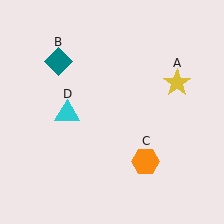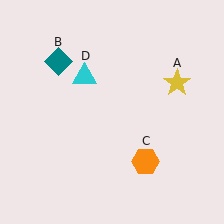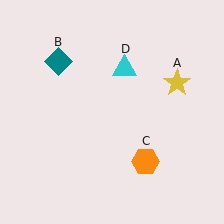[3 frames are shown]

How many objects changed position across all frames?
1 object changed position: cyan triangle (object D).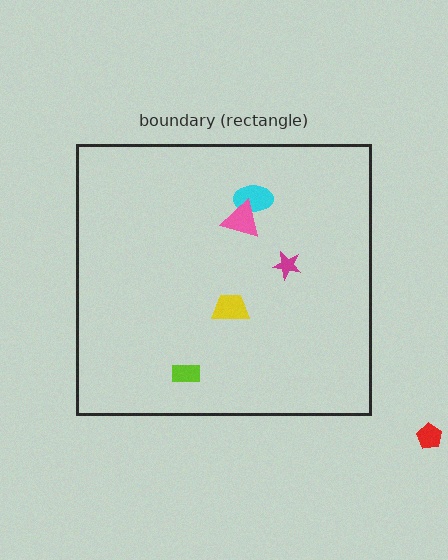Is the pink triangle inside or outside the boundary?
Inside.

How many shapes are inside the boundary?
5 inside, 1 outside.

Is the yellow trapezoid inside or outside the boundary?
Inside.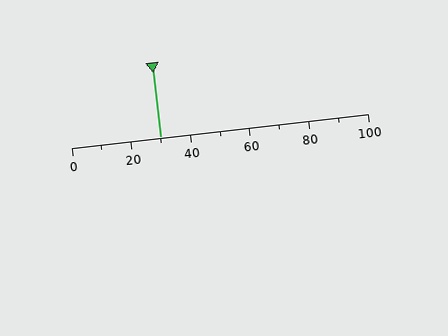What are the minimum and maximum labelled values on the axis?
The axis runs from 0 to 100.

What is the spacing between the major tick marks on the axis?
The major ticks are spaced 20 apart.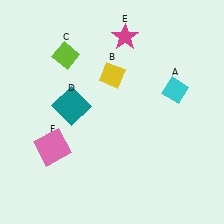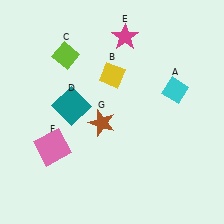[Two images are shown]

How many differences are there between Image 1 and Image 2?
There is 1 difference between the two images.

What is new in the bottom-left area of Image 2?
A brown star (G) was added in the bottom-left area of Image 2.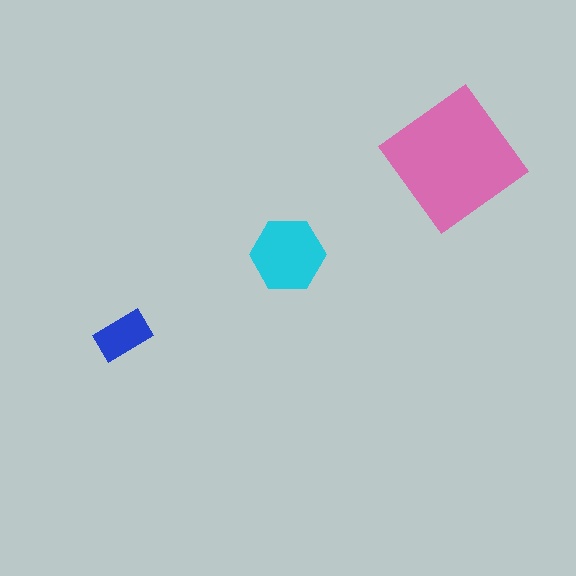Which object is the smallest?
The blue rectangle.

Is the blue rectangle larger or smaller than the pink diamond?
Smaller.